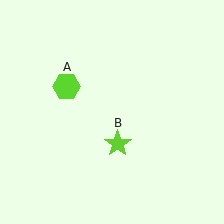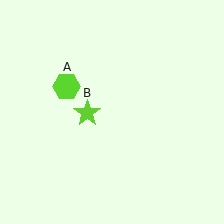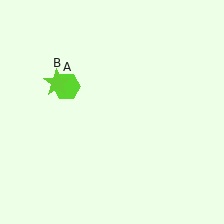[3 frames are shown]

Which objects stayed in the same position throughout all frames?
Lime hexagon (object A) remained stationary.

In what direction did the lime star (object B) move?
The lime star (object B) moved up and to the left.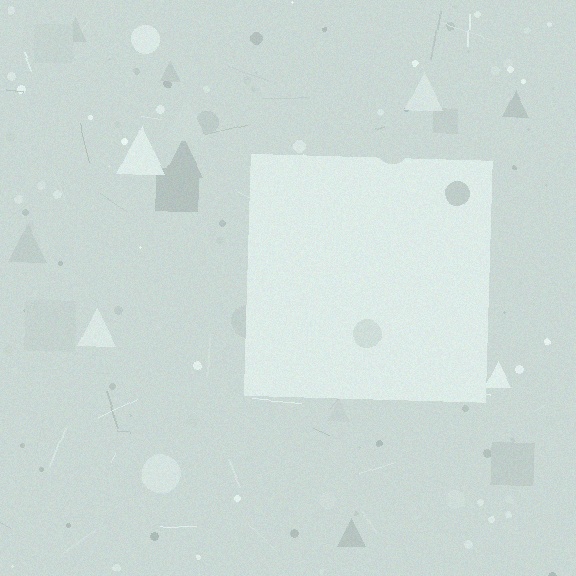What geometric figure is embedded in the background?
A square is embedded in the background.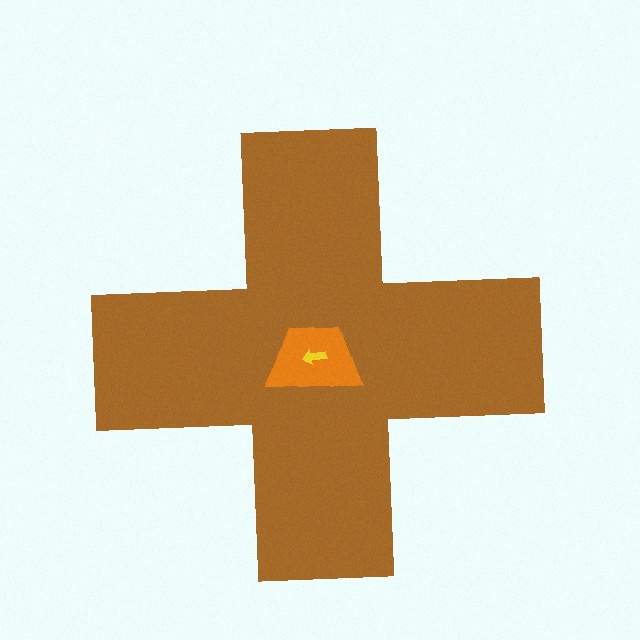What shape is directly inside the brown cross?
The orange trapezoid.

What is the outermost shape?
The brown cross.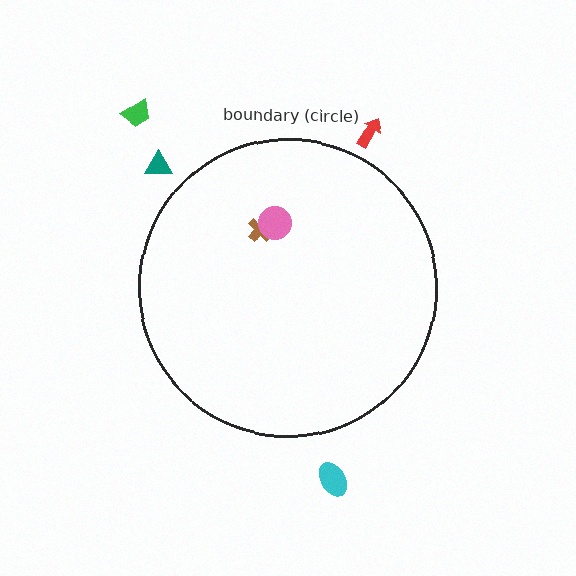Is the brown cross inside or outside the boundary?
Inside.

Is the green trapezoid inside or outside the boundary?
Outside.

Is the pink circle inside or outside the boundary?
Inside.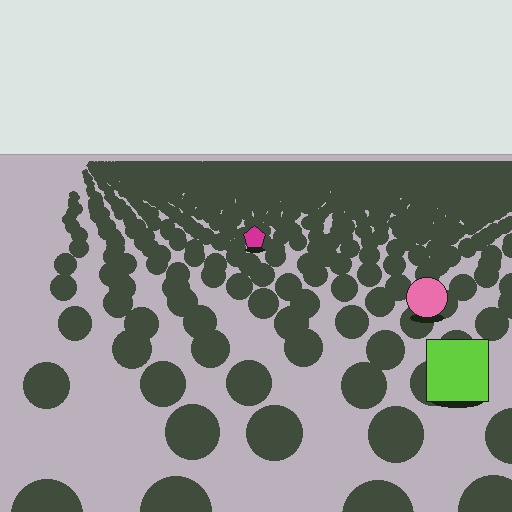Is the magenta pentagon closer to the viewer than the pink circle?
No. The pink circle is closer — you can tell from the texture gradient: the ground texture is coarser near it.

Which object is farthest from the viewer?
The magenta pentagon is farthest from the viewer. It appears smaller and the ground texture around it is denser.